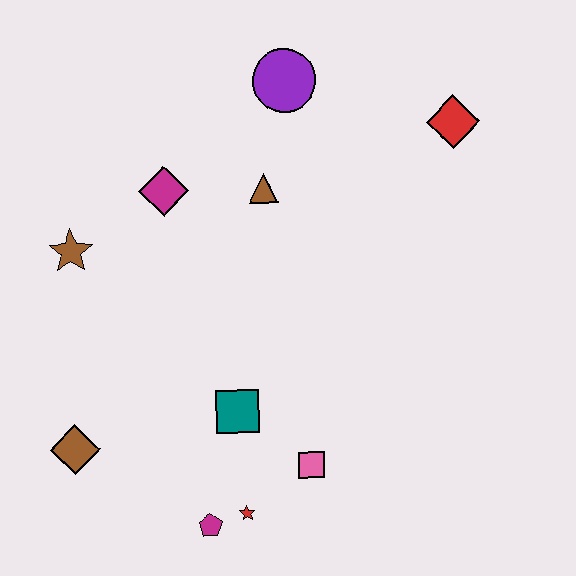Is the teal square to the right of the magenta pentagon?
Yes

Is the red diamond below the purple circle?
Yes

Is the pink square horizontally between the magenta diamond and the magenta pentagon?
No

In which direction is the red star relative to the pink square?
The red star is to the left of the pink square.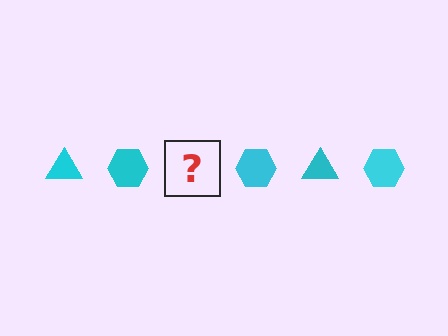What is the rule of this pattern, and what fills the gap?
The rule is that the pattern cycles through triangle, hexagon shapes in cyan. The gap should be filled with a cyan triangle.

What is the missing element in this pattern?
The missing element is a cyan triangle.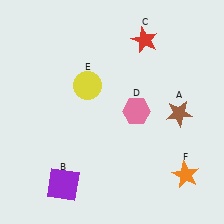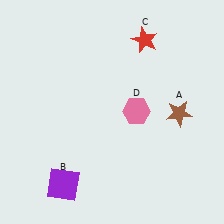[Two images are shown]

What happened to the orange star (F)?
The orange star (F) was removed in Image 2. It was in the bottom-right area of Image 1.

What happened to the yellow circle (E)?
The yellow circle (E) was removed in Image 2. It was in the top-left area of Image 1.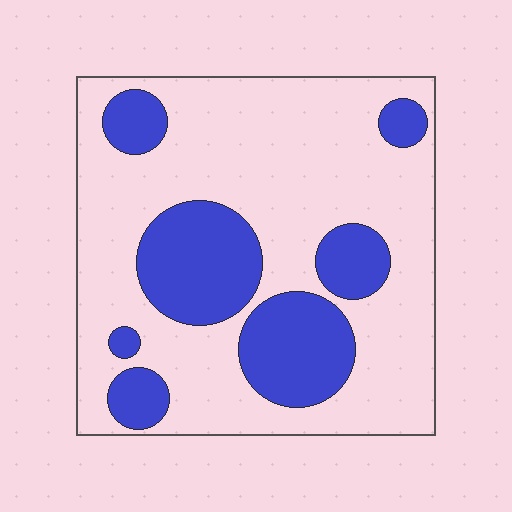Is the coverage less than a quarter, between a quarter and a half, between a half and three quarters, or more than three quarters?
Between a quarter and a half.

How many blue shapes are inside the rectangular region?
7.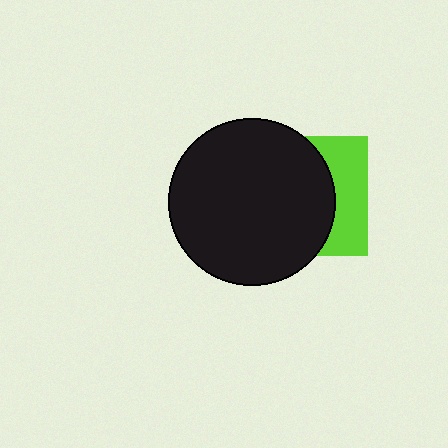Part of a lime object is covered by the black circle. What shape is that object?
It is a square.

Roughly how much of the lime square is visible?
A small part of it is visible (roughly 33%).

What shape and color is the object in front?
The object in front is a black circle.